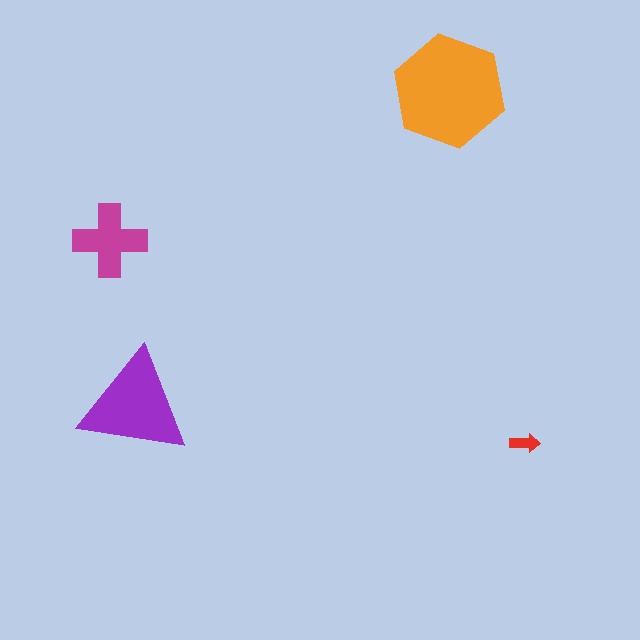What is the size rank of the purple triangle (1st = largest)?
2nd.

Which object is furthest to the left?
The magenta cross is leftmost.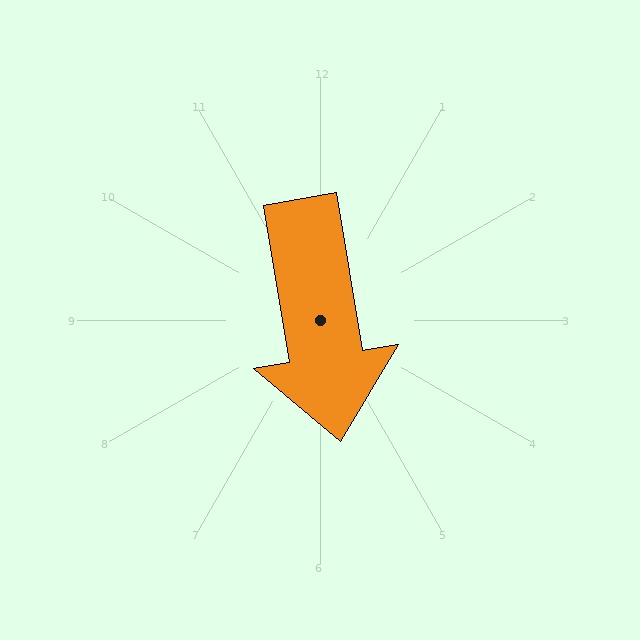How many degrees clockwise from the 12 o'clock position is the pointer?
Approximately 171 degrees.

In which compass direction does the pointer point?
South.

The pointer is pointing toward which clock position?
Roughly 6 o'clock.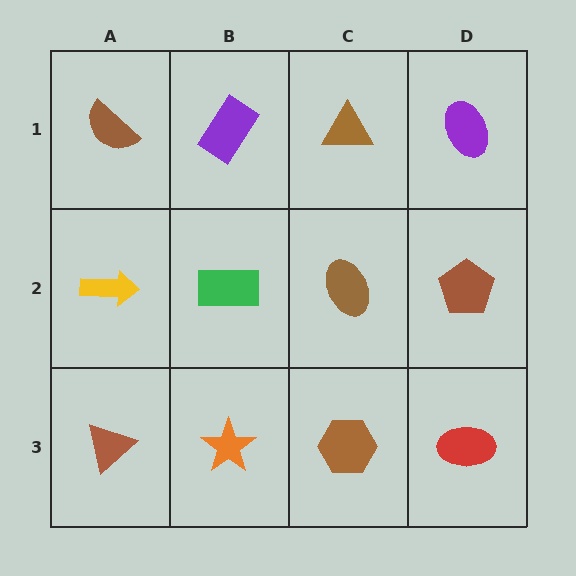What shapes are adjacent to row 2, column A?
A brown semicircle (row 1, column A), a brown triangle (row 3, column A), a green rectangle (row 2, column B).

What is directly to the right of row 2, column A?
A green rectangle.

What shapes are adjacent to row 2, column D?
A purple ellipse (row 1, column D), a red ellipse (row 3, column D), a brown ellipse (row 2, column C).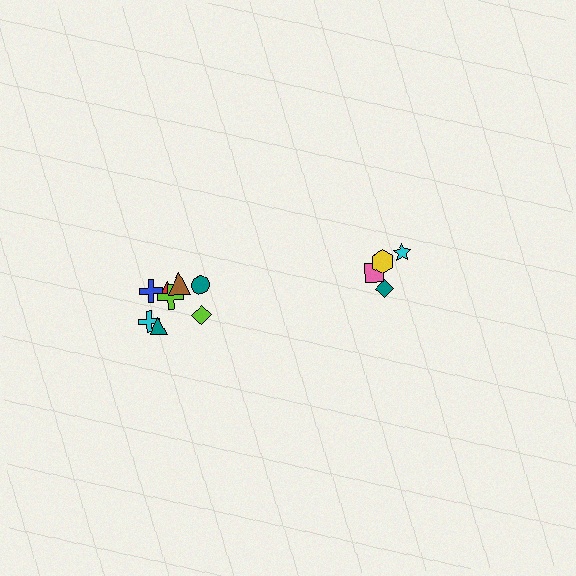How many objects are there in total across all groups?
There are 13 objects.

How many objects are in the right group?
There are 5 objects.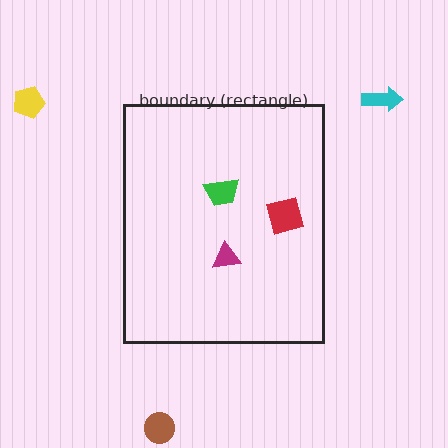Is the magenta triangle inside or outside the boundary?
Inside.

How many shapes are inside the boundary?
3 inside, 3 outside.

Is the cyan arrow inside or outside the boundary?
Outside.